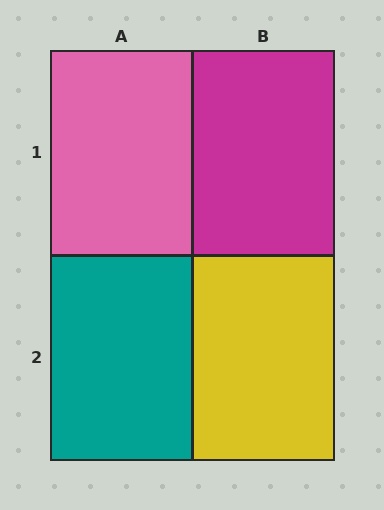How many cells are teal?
1 cell is teal.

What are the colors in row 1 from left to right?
Pink, magenta.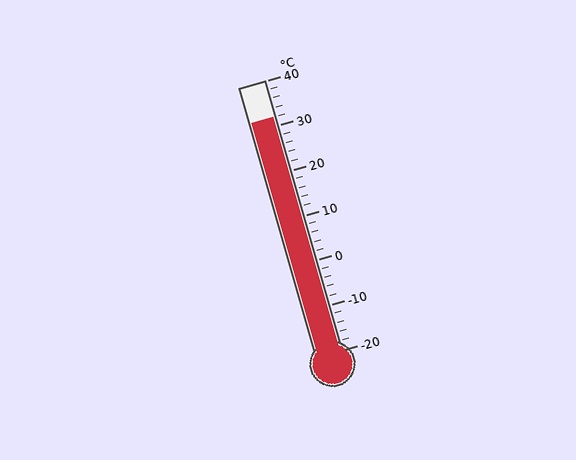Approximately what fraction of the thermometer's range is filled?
The thermometer is filled to approximately 85% of its range.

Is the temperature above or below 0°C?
The temperature is above 0°C.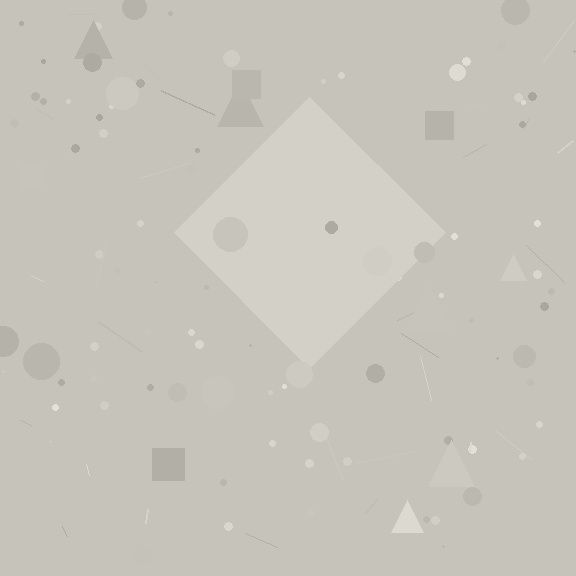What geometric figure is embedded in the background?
A diamond is embedded in the background.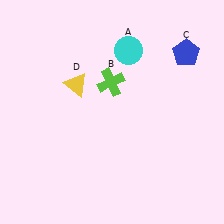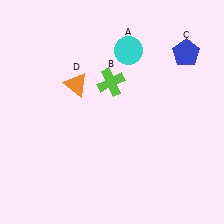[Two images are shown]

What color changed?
The triangle (D) changed from yellow in Image 1 to orange in Image 2.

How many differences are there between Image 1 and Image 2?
There is 1 difference between the two images.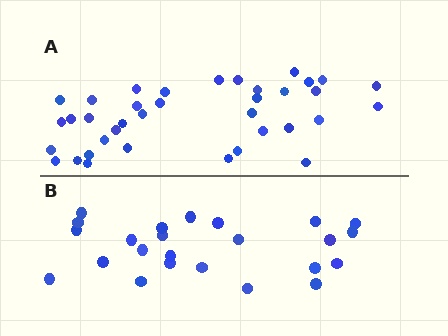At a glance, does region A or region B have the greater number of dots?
Region A (the top region) has more dots.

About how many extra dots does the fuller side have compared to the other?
Region A has approximately 15 more dots than region B.